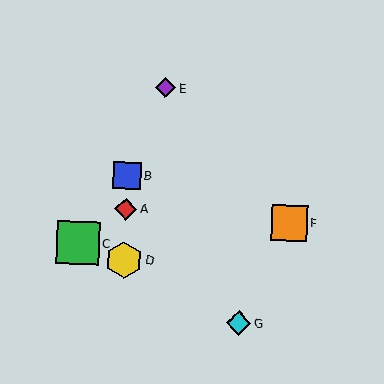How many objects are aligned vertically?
3 objects (A, B, D) are aligned vertically.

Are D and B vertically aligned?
Yes, both are at x≈124.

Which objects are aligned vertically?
Objects A, B, D are aligned vertically.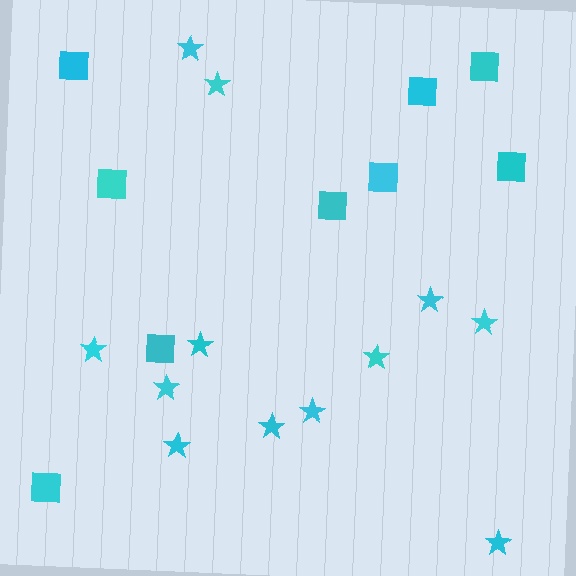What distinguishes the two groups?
There are 2 groups: one group of squares (9) and one group of stars (12).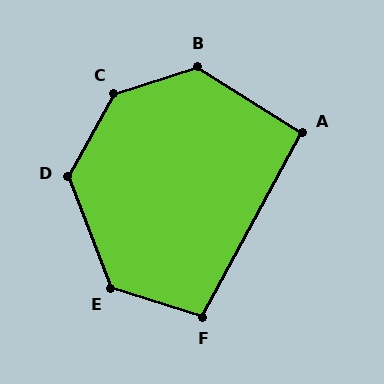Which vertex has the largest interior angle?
C, at approximately 137 degrees.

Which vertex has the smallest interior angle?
A, at approximately 93 degrees.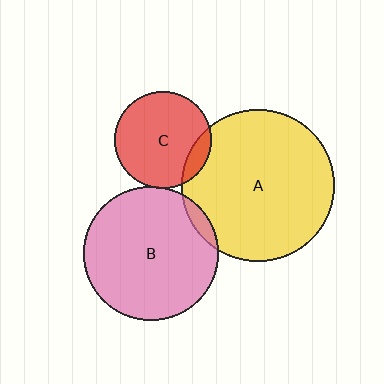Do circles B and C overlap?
Yes.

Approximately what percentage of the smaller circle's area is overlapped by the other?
Approximately 5%.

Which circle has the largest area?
Circle A (yellow).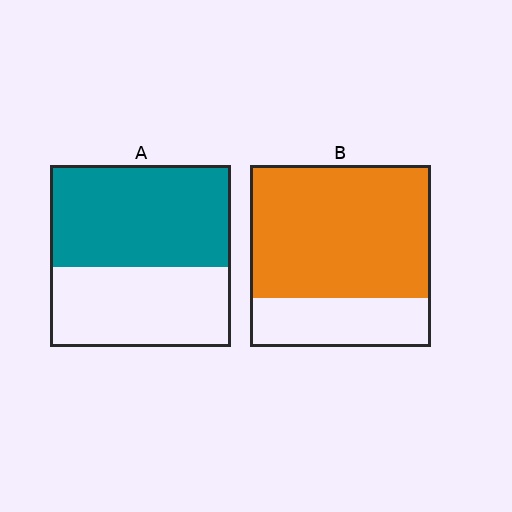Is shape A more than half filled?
Yes.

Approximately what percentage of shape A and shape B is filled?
A is approximately 55% and B is approximately 75%.